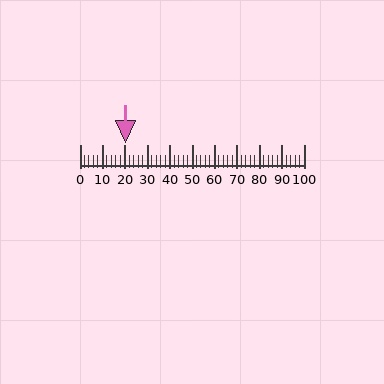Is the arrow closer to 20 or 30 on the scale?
The arrow is closer to 20.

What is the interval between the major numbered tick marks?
The major tick marks are spaced 10 units apart.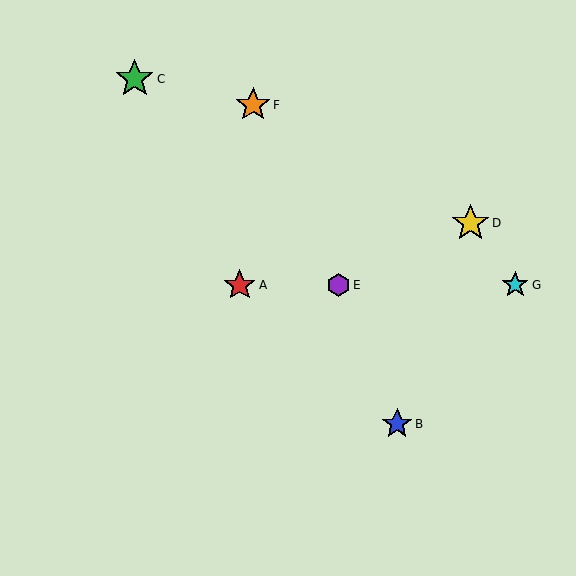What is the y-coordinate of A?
Object A is at y≈285.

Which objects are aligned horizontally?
Objects A, E, G are aligned horizontally.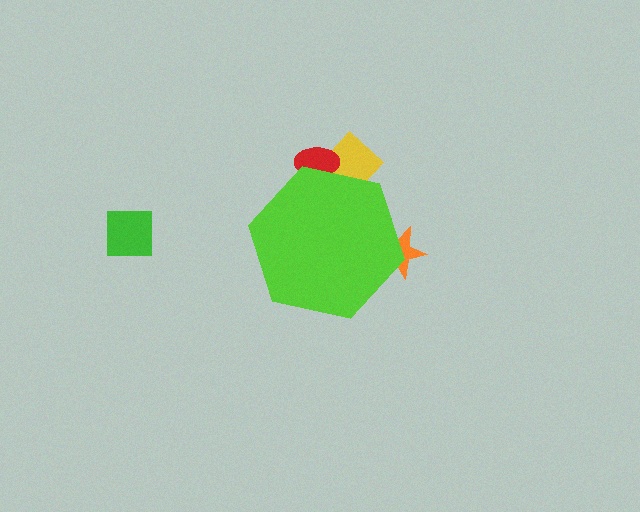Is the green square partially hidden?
No, the green square is fully visible.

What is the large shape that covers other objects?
A lime hexagon.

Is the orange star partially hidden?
Yes, the orange star is partially hidden behind the lime hexagon.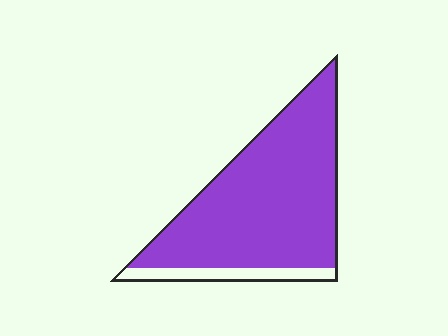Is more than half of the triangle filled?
Yes.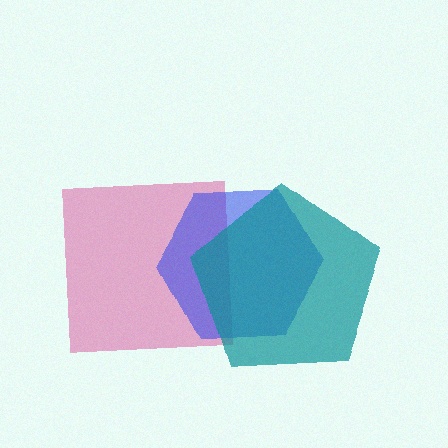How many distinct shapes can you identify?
There are 3 distinct shapes: a magenta square, a blue hexagon, a teal pentagon.